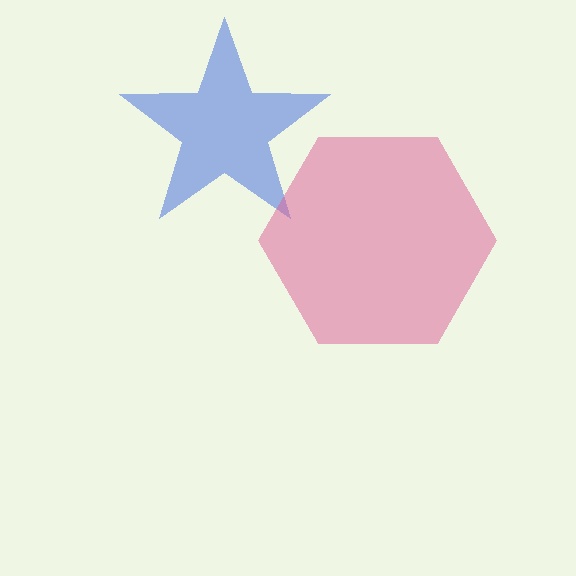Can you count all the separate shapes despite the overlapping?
Yes, there are 2 separate shapes.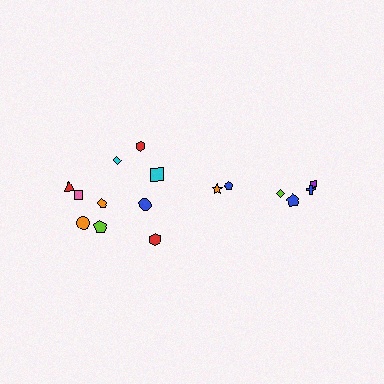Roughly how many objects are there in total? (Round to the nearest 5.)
Roughly 15 objects in total.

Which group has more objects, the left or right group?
The left group.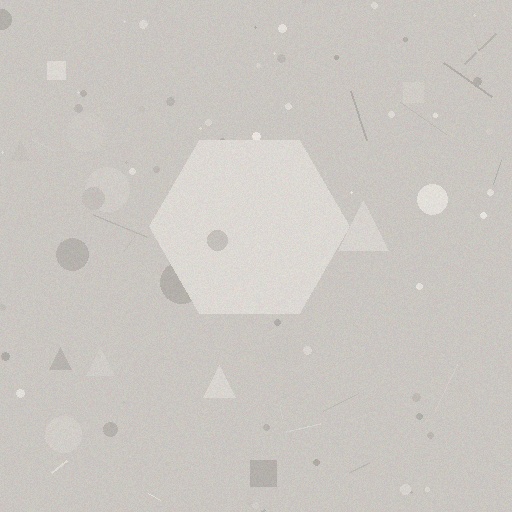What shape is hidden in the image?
A hexagon is hidden in the image.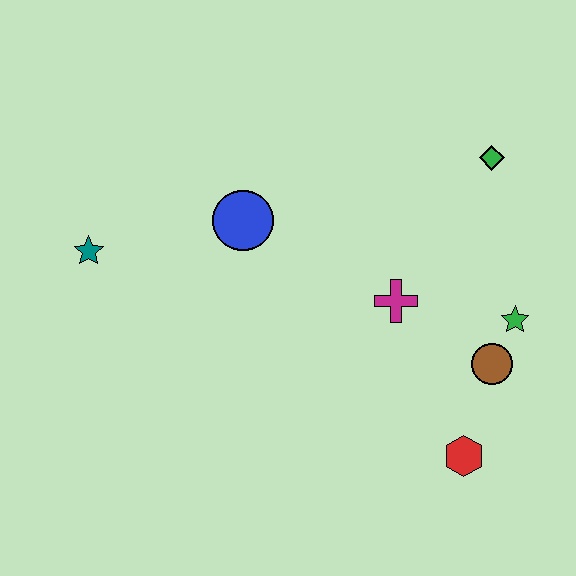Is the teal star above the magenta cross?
Yes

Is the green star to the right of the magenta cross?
Yes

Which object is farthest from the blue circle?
The red hexagon is farthest from the blue circle.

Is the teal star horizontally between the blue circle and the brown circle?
No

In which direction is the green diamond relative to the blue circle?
The green diamond is to the right of the blue circle.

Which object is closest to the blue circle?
The teal star is closest to the blue circle.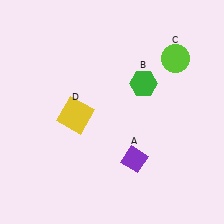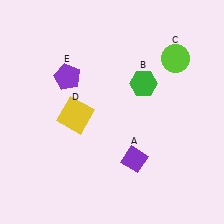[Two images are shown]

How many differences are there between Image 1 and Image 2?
There is 1 difference between the two images.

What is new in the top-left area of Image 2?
A purple pentagon (E) was added in the top-left area of Image 2.